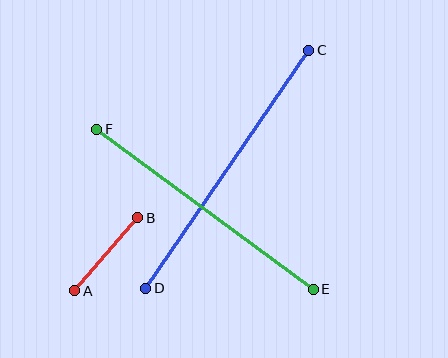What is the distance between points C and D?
The distance is approximately 288 pixels.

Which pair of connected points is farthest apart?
Points C and D are farthest apart.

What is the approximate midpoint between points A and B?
The midpoint is at approximately (106, 254) pixels.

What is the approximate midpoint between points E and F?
The midpoint is at approximately (205, 209) pixels.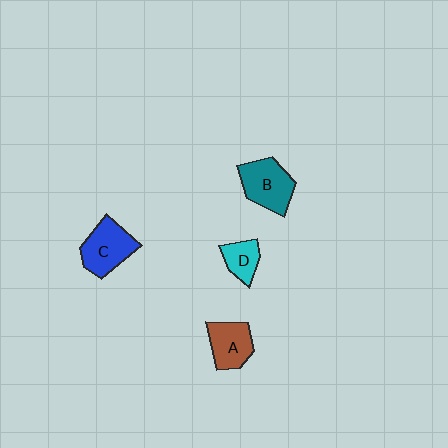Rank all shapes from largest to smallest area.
From largest to smallest: B (teal), C (blue), A (brown), D (cyan).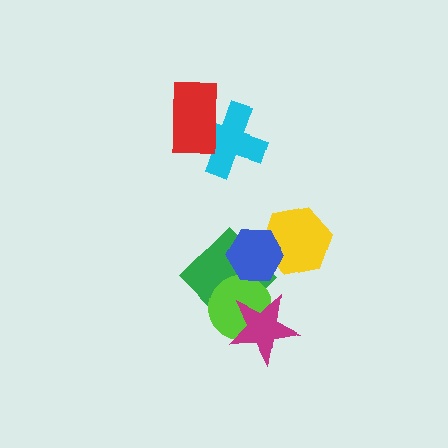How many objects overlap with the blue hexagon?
2 objects overlap with the blue hexagon.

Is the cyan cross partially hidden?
Yes, it is partially covered by another shape.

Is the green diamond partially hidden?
Yes, it is partially covered by another shape.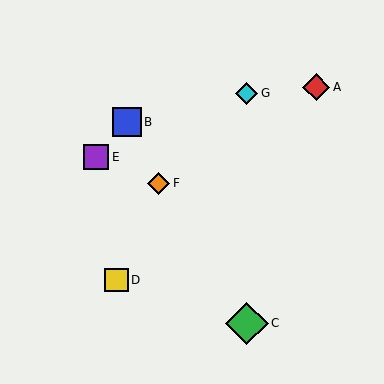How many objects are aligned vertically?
2 objects (C, G) are aligned vertically.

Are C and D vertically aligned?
No, C is at x≈247 and D is at x≈116.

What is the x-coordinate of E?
Object E is at x≈96.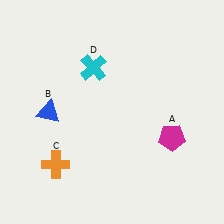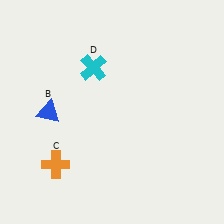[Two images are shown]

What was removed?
The magenta pentagon (A) was removed in Image 2.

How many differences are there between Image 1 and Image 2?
There is 1 difference between the two images.